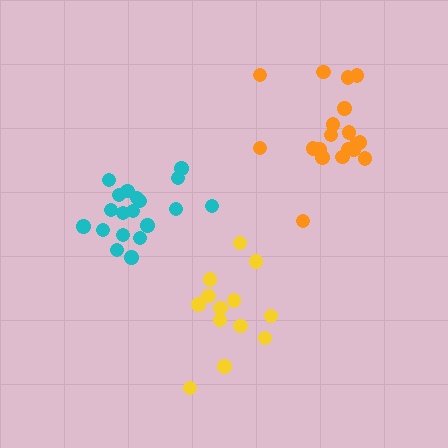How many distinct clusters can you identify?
There are 3 distinct clusters.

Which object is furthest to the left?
The cyan cluster is leftmost.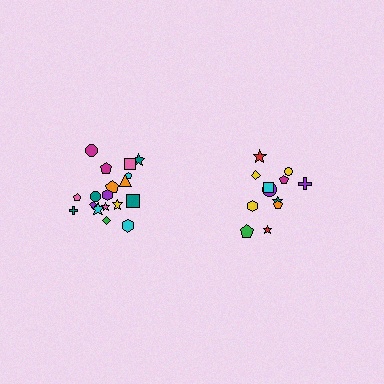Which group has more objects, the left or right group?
The left group.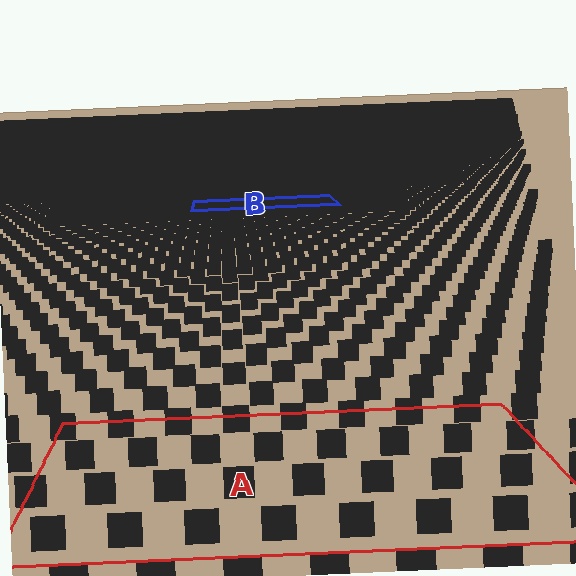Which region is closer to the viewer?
Region A is closer. The texture elements there are larger and more spread out.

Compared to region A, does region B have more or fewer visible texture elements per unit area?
Region B has more texture elements per unit area — they are packed more densely because it is farther away.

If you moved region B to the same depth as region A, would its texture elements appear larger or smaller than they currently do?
They would appear larger. At a closer depth, the same texture elements are projected at a bigger on-screen size.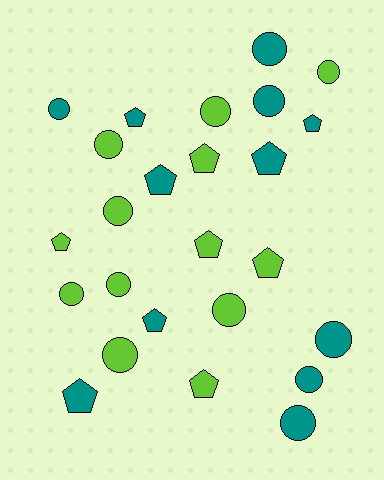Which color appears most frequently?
Lime, with 13 objects.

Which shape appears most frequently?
Circle, with 14 objects.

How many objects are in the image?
There are 25 objects.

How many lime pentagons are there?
There are 5 lime pentagons.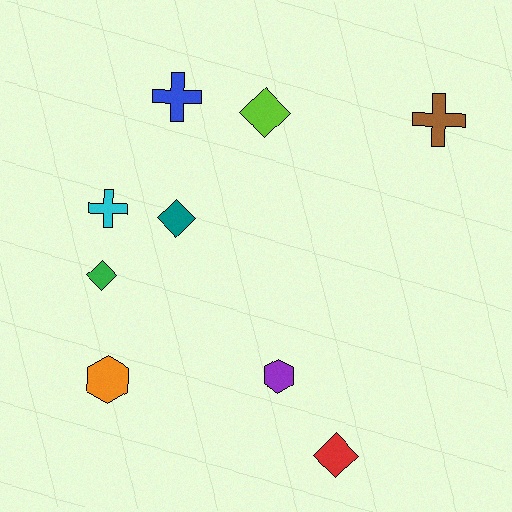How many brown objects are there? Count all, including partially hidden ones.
There is 1 brown object.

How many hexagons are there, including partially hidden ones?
There are 2 hexagons.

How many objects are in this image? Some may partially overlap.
There are 9 objects.